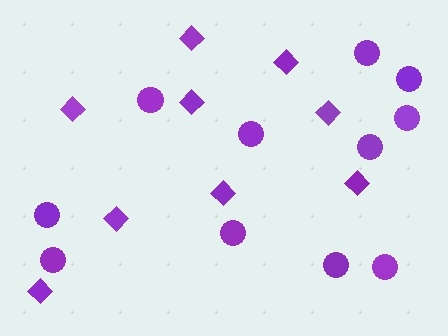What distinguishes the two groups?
There are 2 groups: one group of circles (11) and one group of diamonds (9).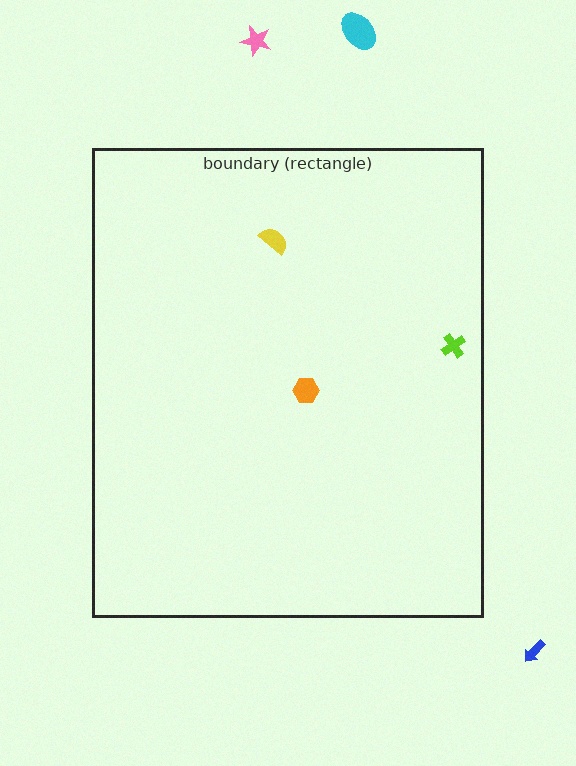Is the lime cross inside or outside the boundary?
Inside.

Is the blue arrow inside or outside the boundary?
Outside.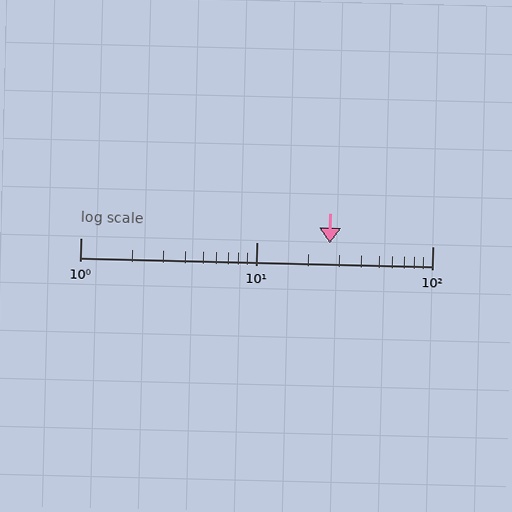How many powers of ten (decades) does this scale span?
The scale spans 2 decades, from 1 to 100.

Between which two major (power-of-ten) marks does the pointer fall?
The pointer is between 10 and 100.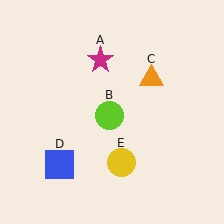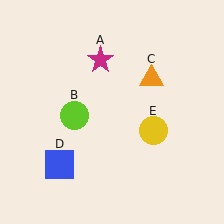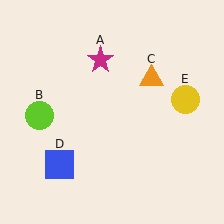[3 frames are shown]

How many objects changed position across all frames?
2 objects changed position: lime circle (object B), yellow circle (object E).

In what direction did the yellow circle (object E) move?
The yellow circle (object E) moved up and to the right.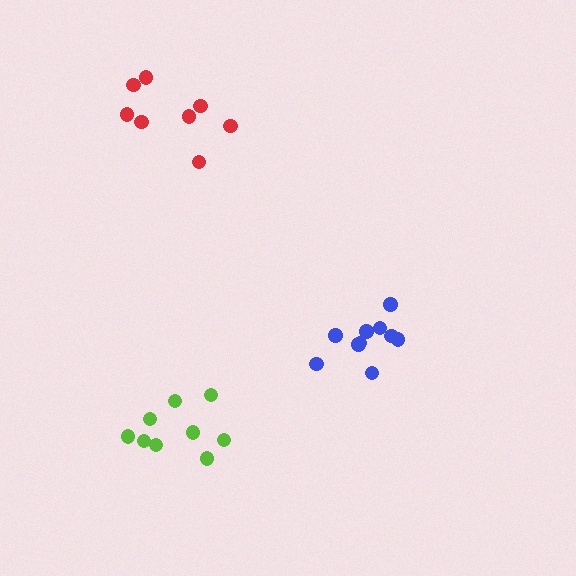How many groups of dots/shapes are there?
There are 3 groups.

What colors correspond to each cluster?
The clusters are colored: blue, red, lime.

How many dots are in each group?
Group 1: 10 dots, Group 2: 8 dots, Group 3: 9 dots (27 total).